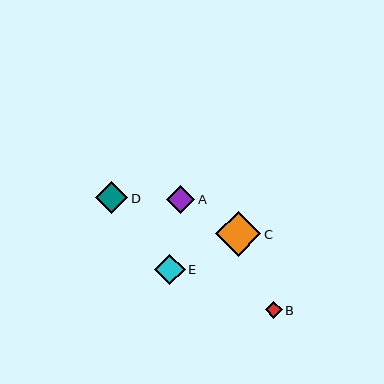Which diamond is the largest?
Diamond C is the largest with a size of approximately 45 pixels.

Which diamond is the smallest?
Diamond B is the smallest with a size of approximately 17 pixels.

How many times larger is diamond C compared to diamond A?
Diamond C is approximately 1.6 times the size of diamond A.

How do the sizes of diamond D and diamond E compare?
Diamond D and diamond E are approximately the same size.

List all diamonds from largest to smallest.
From largest to smallest: C, D, E, A, B.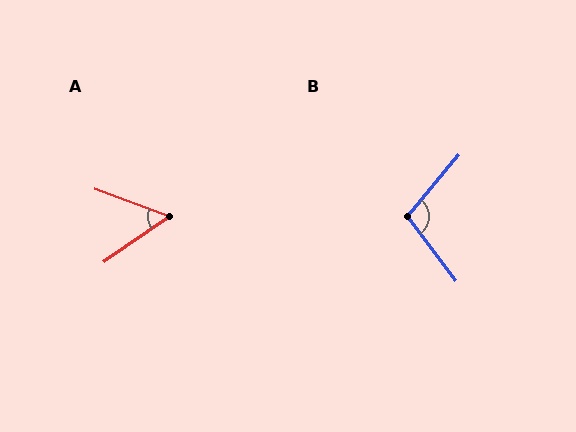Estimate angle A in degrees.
Approximately 55 degrees.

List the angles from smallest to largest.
A (55°), B (103°).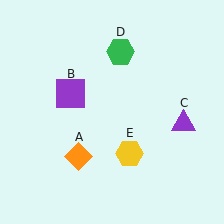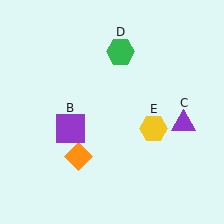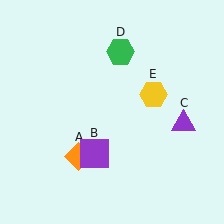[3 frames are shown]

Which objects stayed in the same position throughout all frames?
Orange diamond (object A) and purple triangle (object C) and green hexagon (object D) remained stationary.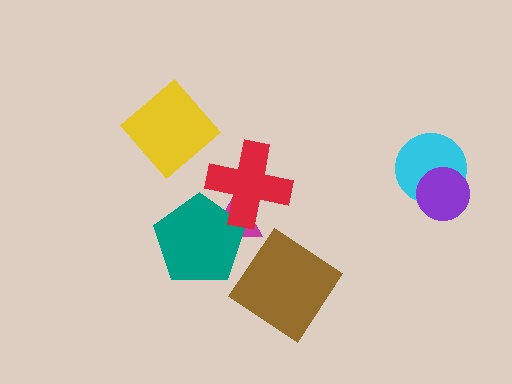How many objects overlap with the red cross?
2 objects overlap with the red cross.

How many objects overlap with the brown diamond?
0 objects overlap with the brown diamond.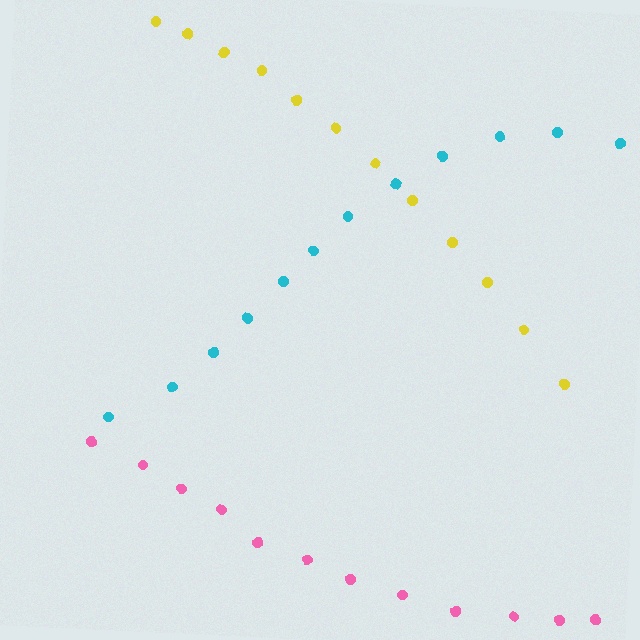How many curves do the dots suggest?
There are 3 distinct paths.